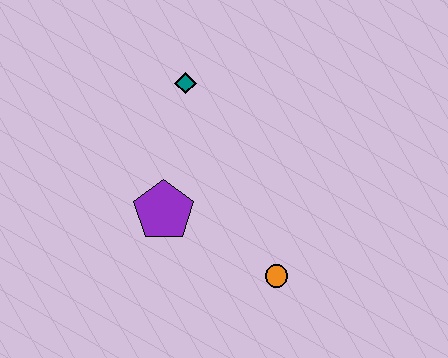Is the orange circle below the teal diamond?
Yes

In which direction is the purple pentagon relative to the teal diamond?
The purple pentagon is below the teal diamond.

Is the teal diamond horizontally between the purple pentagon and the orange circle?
Yes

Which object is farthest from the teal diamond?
The orange circle is farthest from the teal diamond.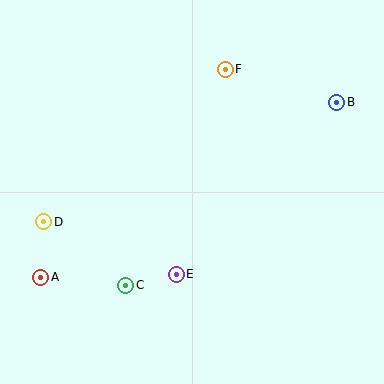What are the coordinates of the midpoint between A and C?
The midpoint between A and C is at (83, 281).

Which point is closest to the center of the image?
Point E at (176, 274) is closest to the center.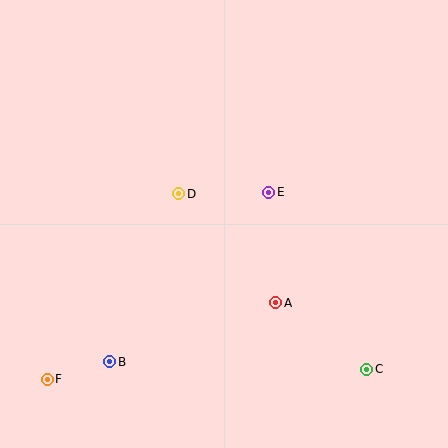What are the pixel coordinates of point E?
Point E is at (269, 192).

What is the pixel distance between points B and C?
The distance between B and C is 257 pixels.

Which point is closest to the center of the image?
Point D at (179, 194) is closest to the center.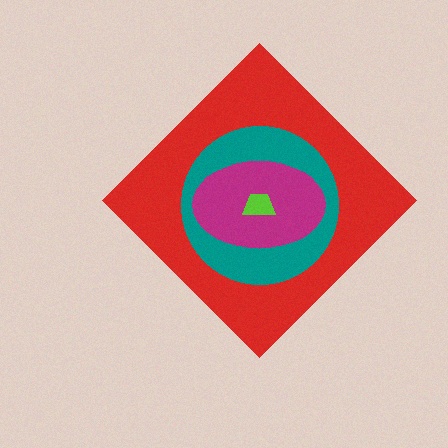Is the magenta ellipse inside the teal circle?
Yes.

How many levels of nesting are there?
4.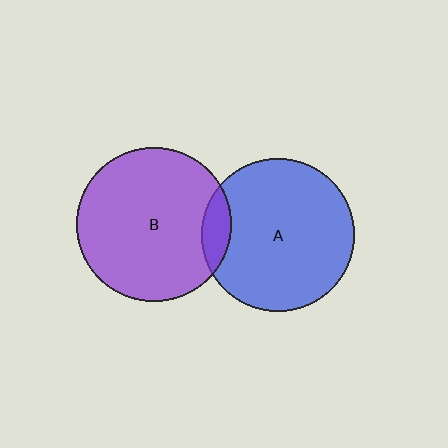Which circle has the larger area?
Circle B (purple).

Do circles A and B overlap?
Yes.